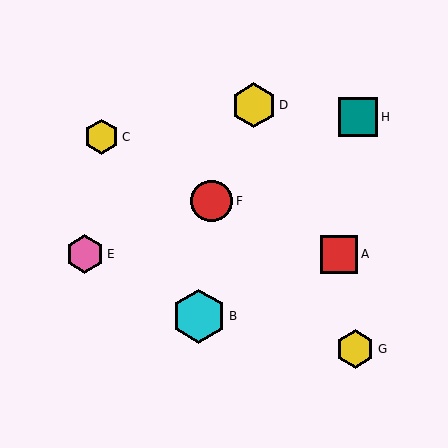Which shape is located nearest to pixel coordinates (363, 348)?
The yellow hexagon (labeled G) at (355, 349) is nearest to that location.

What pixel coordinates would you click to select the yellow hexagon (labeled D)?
Click at (254, 105) to select the yellow hexagon D.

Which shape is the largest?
The cyan hexagon (labeled B) is the largest.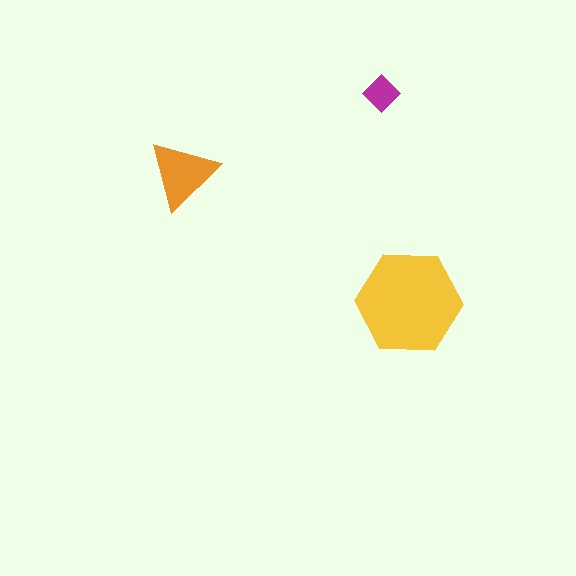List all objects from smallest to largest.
The magenta diamond, the orange triangle, the yellow hexagon.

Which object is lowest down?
The yellow hexagon is bottommost.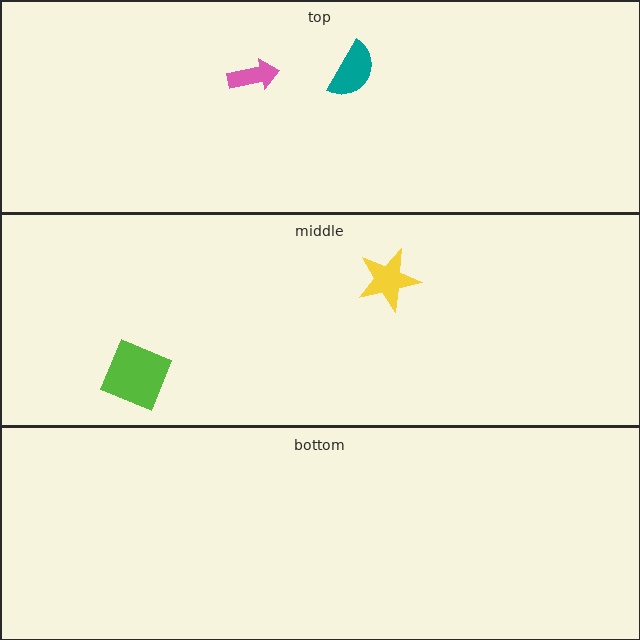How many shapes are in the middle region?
2.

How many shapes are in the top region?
2.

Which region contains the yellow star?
The middle region.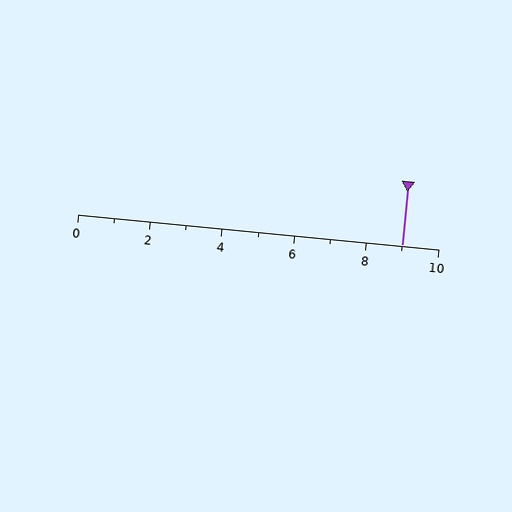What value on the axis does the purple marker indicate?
The marker indicates approximately 9.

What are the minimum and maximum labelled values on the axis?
The axis runs from 0 to 10.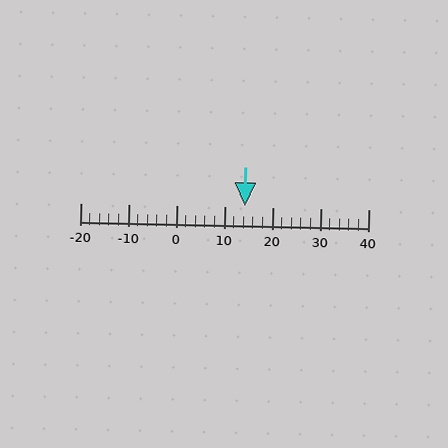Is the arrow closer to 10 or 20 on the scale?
The arrow is closer to 10.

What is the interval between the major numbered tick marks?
The major tick marks are spaced 10 units apart.